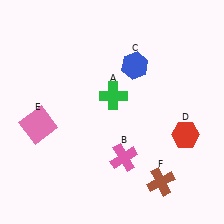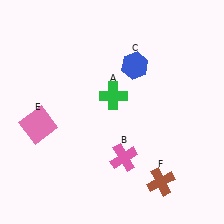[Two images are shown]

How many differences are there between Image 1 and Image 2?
There is 1 difference between the two images.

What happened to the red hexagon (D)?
The red hexagon (D) was removed in Image 2. It was in the bottom-right area of Image 1.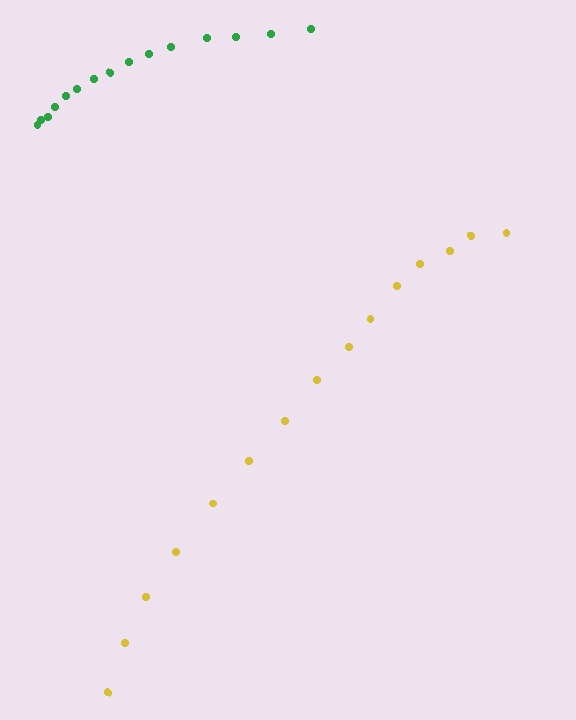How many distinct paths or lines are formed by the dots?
There are 2 distinct paths.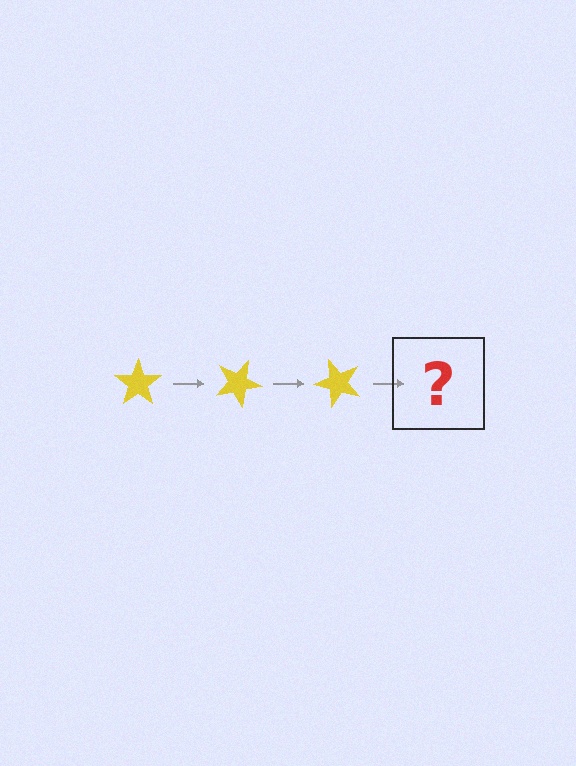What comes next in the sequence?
The next element should be a yellow star rotated 75 degrees.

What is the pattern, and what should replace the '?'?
The pattern is that the star rotates 25 degrees each step. The '?' should be a yellow star rotated 75 degrees.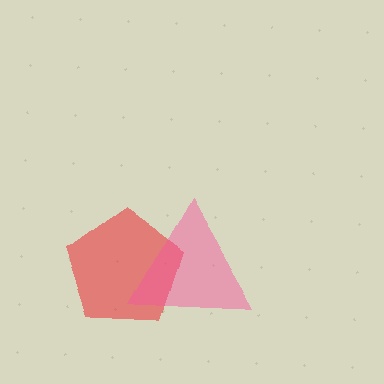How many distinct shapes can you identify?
There are 2 distinct shapes: a red pentagon, a pink triangle.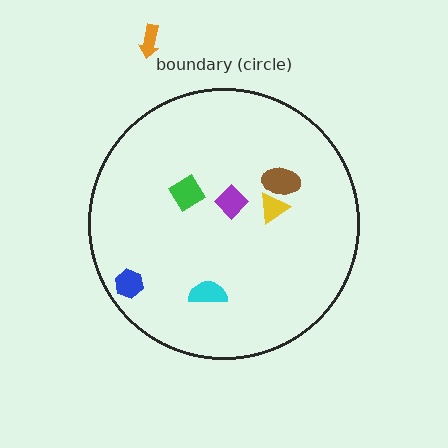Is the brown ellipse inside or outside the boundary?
Inside.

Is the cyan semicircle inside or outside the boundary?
Inside.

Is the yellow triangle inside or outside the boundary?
Inside.